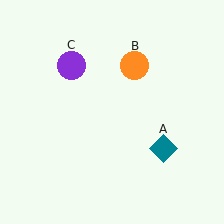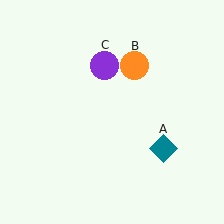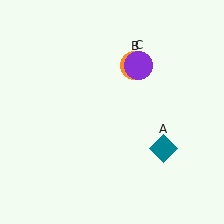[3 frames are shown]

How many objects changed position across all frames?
1 object changed position: purple circle (object C).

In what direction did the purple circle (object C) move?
The purple circle (object C) moved right.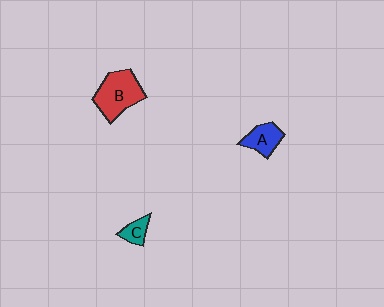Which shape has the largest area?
Shape B (red).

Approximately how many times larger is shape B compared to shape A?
Approximately 1.8 times.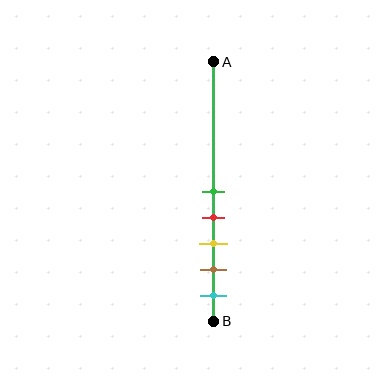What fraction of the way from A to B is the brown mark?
The brown mark is approximately 80% (0.8) of the way from A to B.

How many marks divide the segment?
There are 5 marks dividing the segment.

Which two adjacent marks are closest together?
The green and red marks are the closest adjacent pair.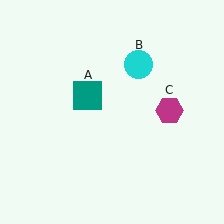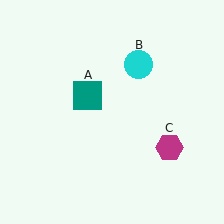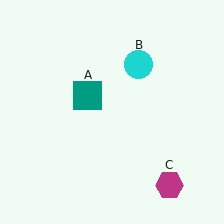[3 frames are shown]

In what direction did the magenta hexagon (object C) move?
The magenta hexagon (object C) moved down.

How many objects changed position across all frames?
1 object changed position: magenta hexagon (object C).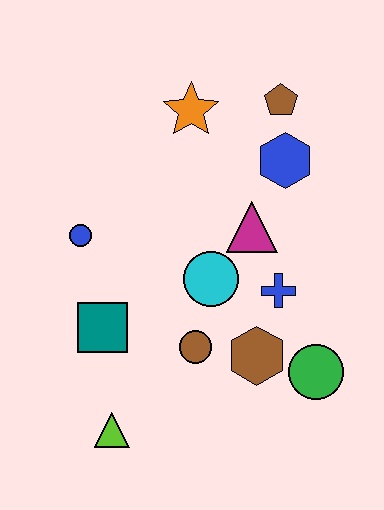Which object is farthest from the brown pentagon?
The lime triangle is farthest from the brown pentagon.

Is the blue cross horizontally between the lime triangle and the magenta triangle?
No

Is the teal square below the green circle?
No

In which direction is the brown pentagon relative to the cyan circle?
The brown pentagon is above the cyan circle.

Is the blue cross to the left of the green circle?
Yes